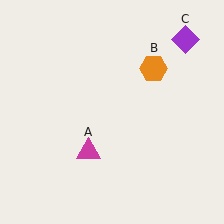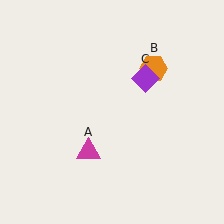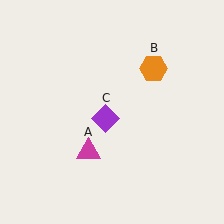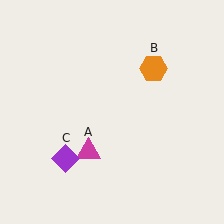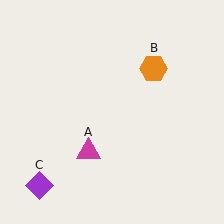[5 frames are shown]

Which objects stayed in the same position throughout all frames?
Magenta triangle (object A) and orange hexagon (object B) remained stationary.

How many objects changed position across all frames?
1 object changed position: purple diamond (object C).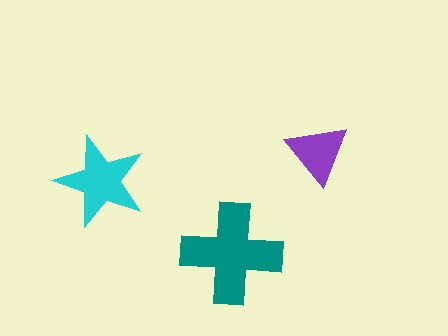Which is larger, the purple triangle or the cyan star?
The cyan star.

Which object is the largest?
The teal cross.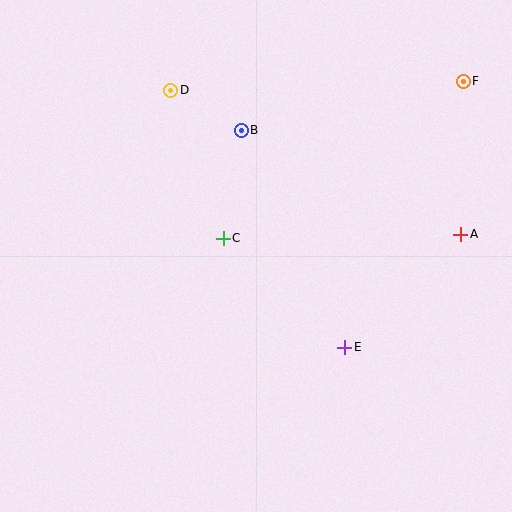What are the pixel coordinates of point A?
Point A is at (461, 234).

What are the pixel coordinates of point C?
Point C is at (223, 238).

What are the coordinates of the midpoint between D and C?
The midpoint between D and C is at (197, 164).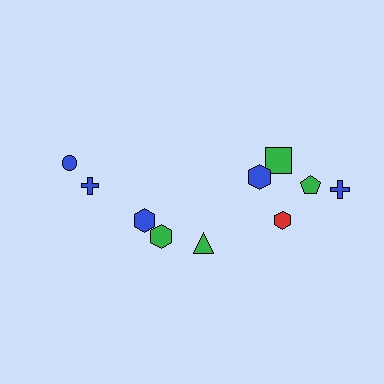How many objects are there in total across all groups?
There are 10 objects.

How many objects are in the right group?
There are 6 objects.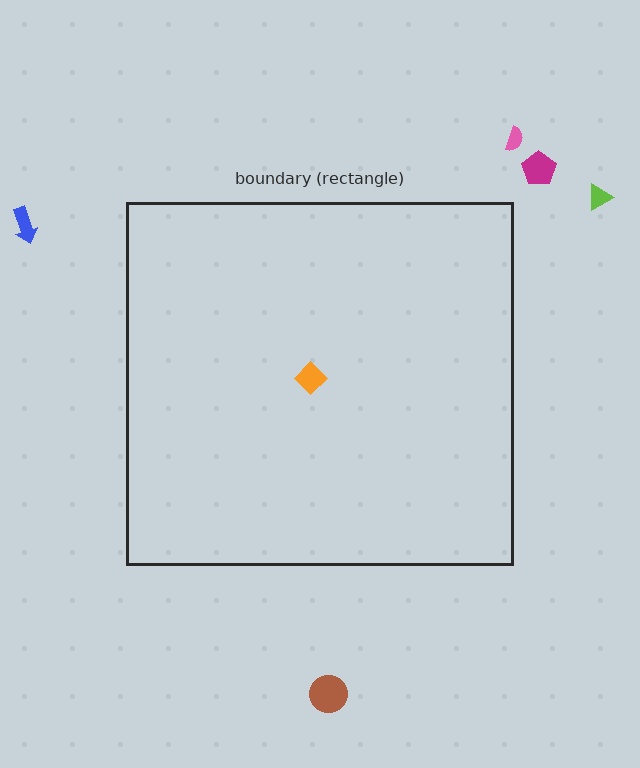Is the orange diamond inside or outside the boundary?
Inside.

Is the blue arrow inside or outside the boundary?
Outside.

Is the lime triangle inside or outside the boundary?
Outside.